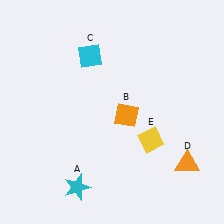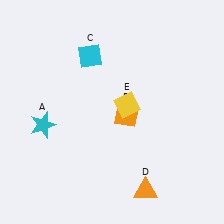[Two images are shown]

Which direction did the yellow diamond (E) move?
The yellow diamond (E) moved up.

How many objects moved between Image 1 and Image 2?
3 objects moved between the two images.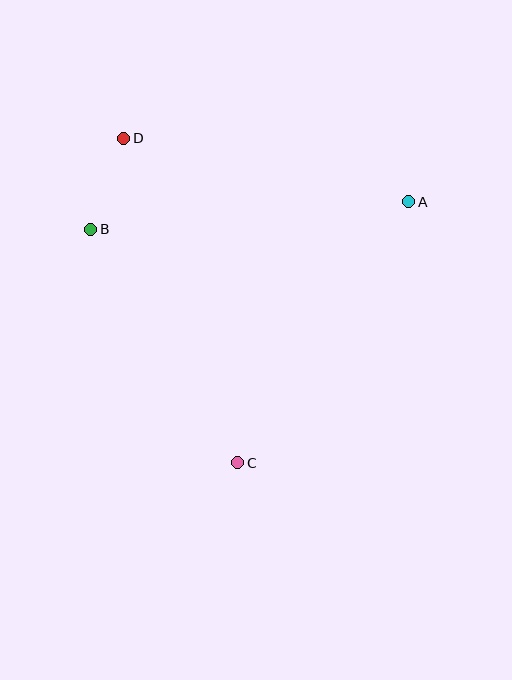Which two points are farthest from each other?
Points C and D are farthest from each other.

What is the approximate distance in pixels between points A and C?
The distance between A and C is approximately 312 pixels.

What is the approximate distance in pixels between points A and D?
The distance between A and D is approximately 292 pixels.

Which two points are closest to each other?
Points B and D are closest to each other.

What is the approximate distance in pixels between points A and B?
The distance between A and B is approximately 319 pixels.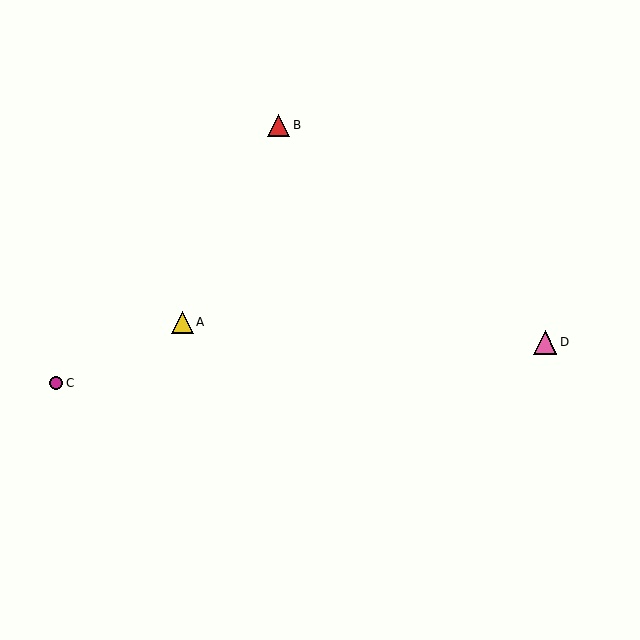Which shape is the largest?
The pink triangle (labeled D) is the largest.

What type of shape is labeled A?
Shape A is a yellow triangle.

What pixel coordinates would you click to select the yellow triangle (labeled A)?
Click at (182, 322) to select the yellow triangle A.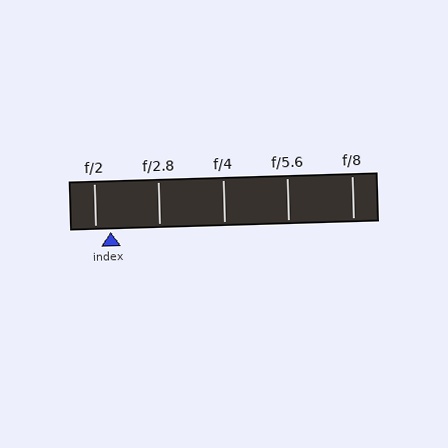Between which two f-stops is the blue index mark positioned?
The index mark is between f/2 and f/2.8.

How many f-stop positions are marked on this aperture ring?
There are 5 f-stop positions marked.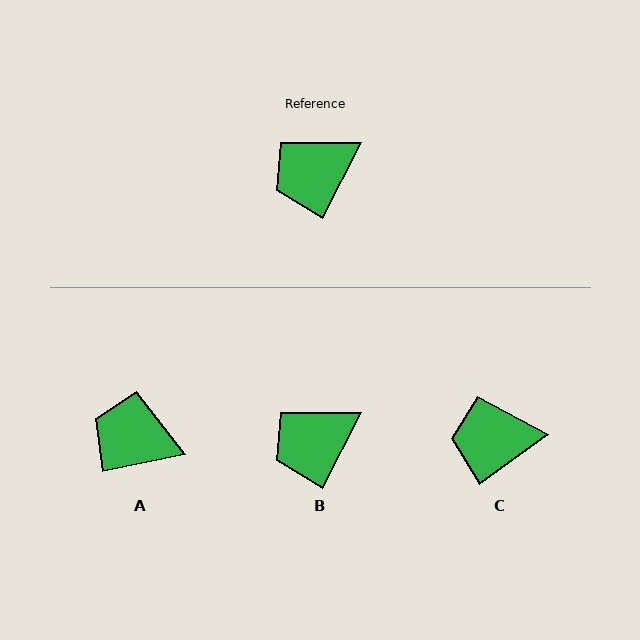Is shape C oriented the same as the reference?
No, it is off by about 27 degrees.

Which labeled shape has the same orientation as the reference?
B.